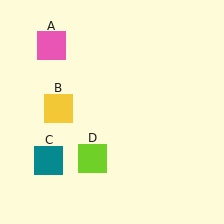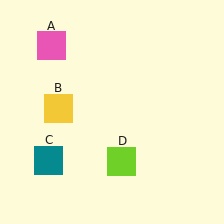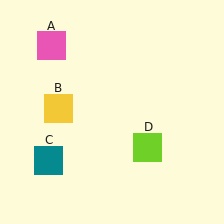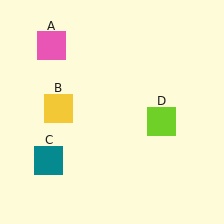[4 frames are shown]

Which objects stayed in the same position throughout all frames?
Pink square (object A) and yellow square (object B) and teal square (object C) remained stationary.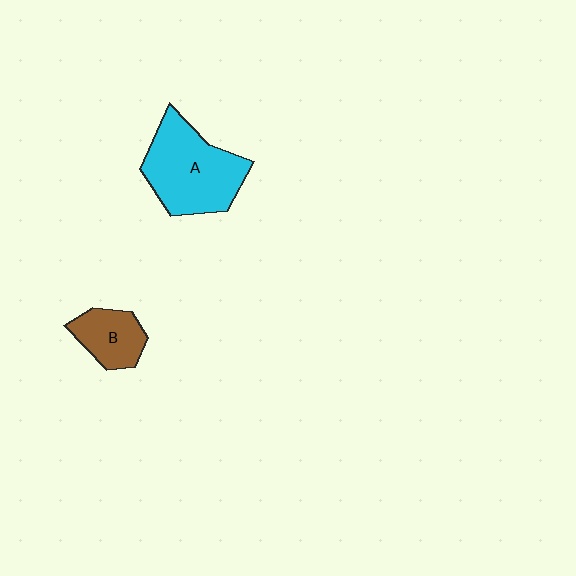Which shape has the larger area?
Shape A (cyan).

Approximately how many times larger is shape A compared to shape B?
Approximately 2.1 times.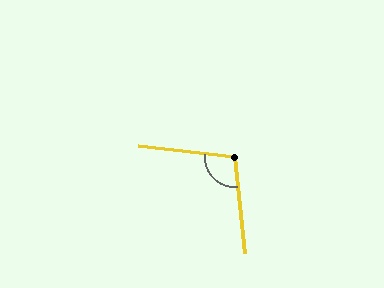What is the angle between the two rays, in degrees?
Approximately 103 degrees.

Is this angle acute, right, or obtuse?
It is obtuse.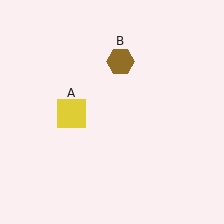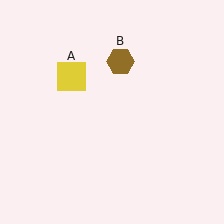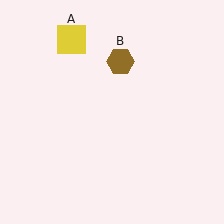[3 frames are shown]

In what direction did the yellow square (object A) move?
The yellow square (object A) moved up.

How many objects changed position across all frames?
1 object changed position: yellow square (object A).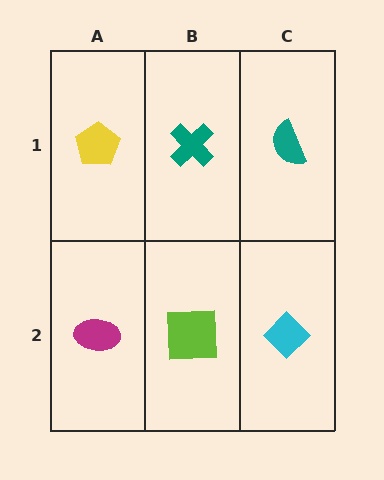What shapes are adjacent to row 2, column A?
A yellow pentagon (row 1, column A), a lime square (row 2, column B).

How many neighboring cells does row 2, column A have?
2.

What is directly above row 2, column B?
A teal cross.